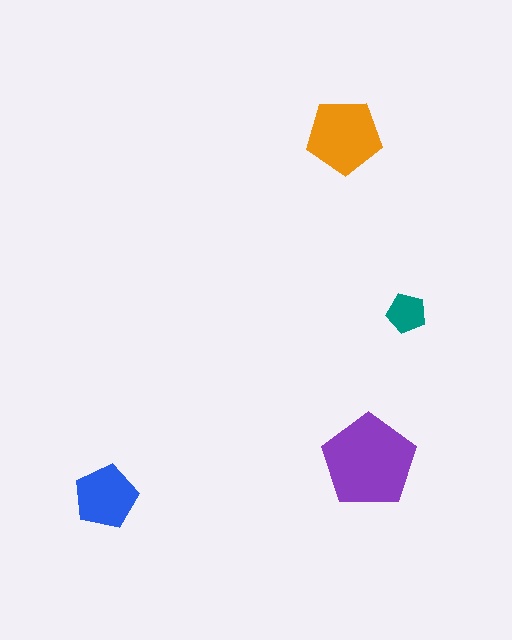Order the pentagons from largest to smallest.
the purple one, the orange one, the blue one, the teal one.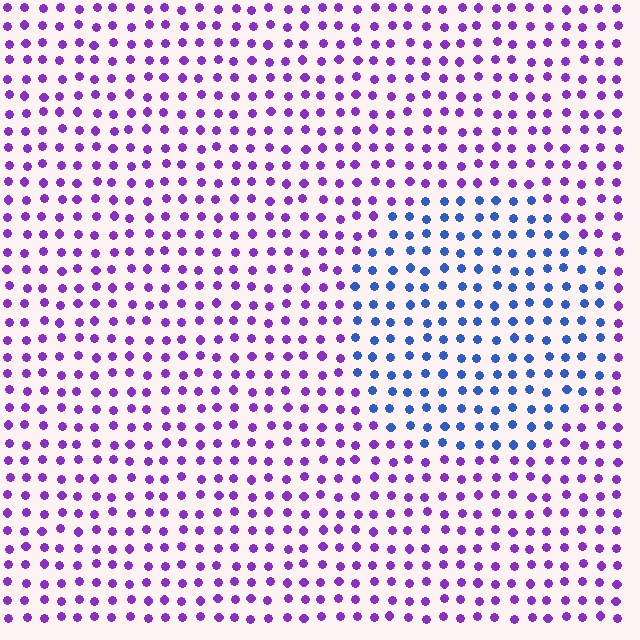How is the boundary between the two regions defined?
The boundary is defined purely by a slight shift in hue (about 55 degrees). Spacing, size, and orientation are identical on both sides.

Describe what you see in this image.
The image is filled with small purple elements in a uniform arrangement. A circle-shaped region is visible where the elements are tinted to a slightly different hue, forming a subtle color boundary.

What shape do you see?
I see a circle.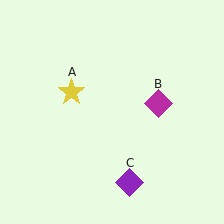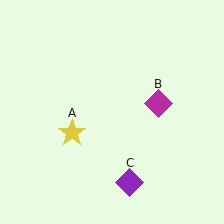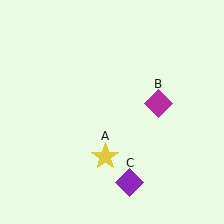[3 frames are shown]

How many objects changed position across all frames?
1 object changed position: yellow star (object A).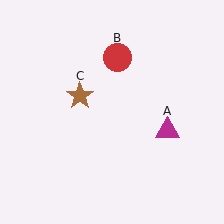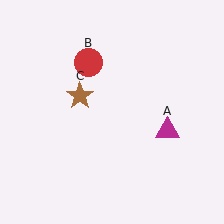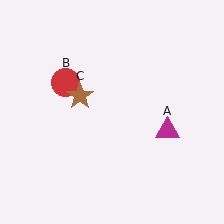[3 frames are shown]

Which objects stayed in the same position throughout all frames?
Magenta triangle (object A) and brown star (object C) remained stationary.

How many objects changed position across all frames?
1 object changed position: red circle (object B).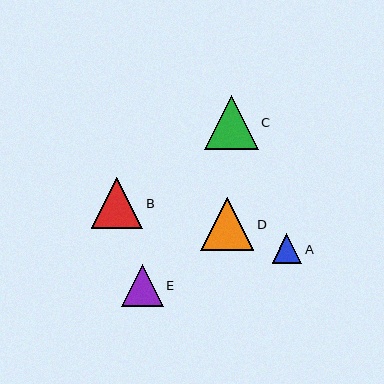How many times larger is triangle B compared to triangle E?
Triangle B is approximately 1.2 times the size of triangle E.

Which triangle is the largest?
Triangle C is the largest with a size of approximately 54 pixels.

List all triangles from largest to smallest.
From largest to smallest: C, D, B, E, A.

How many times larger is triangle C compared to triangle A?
Triangle C is approximately 1.8 times the size of triangle A.